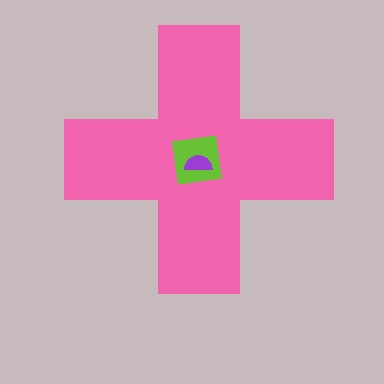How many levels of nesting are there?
3.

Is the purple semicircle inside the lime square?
Yes.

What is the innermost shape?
The purple semicircle.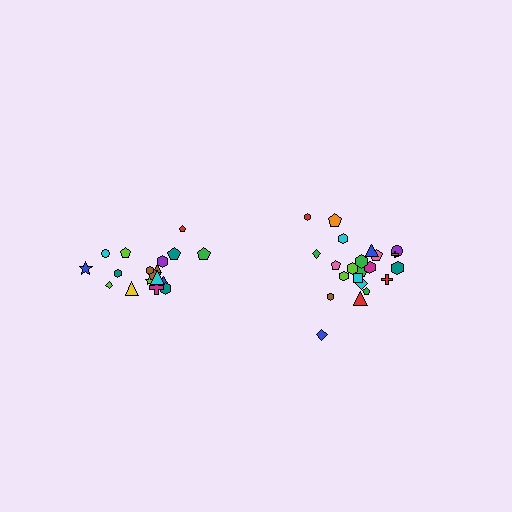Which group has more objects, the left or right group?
The right group.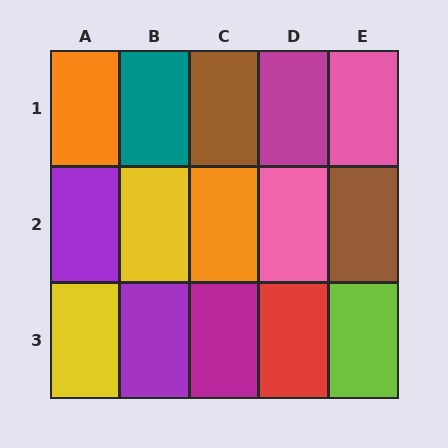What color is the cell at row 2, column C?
Orange.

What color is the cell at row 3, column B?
Purple.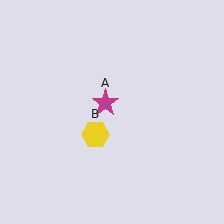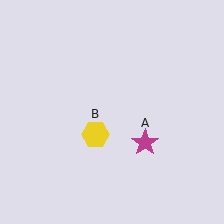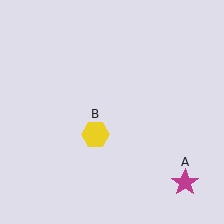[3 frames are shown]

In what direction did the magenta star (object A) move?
The magenta star (object A) moved down and to the right.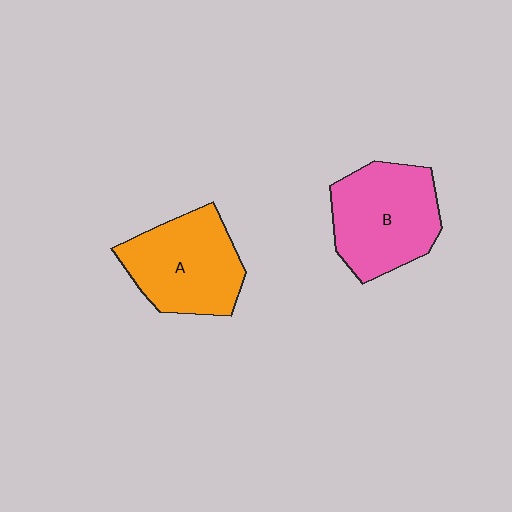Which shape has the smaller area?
Shape A (orange).